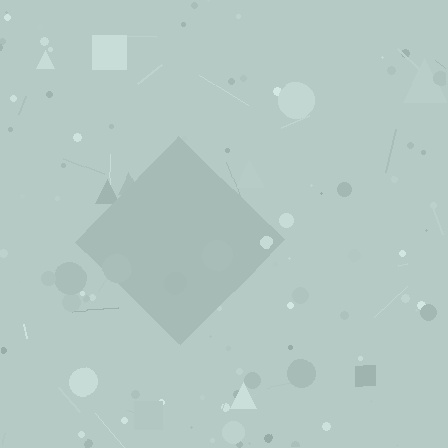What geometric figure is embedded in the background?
A diamond is embedded in the background.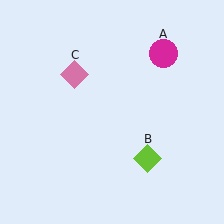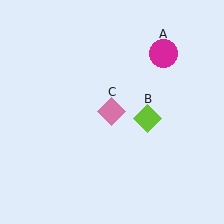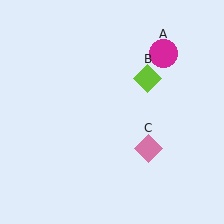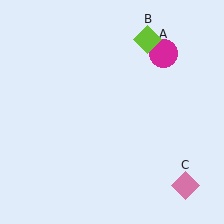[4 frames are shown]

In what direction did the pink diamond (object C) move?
The pink diamond (object C) moved down and to the right.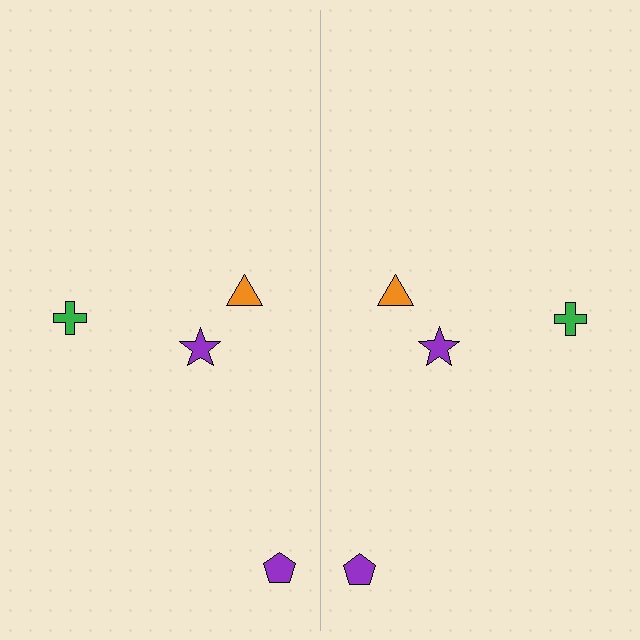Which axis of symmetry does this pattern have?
The pattern has a vertical axis of symmetry running through the center of the image.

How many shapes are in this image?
There are 8 shapes in this image.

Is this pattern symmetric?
Yes, this pattern has bilateral (reflection) symmetry.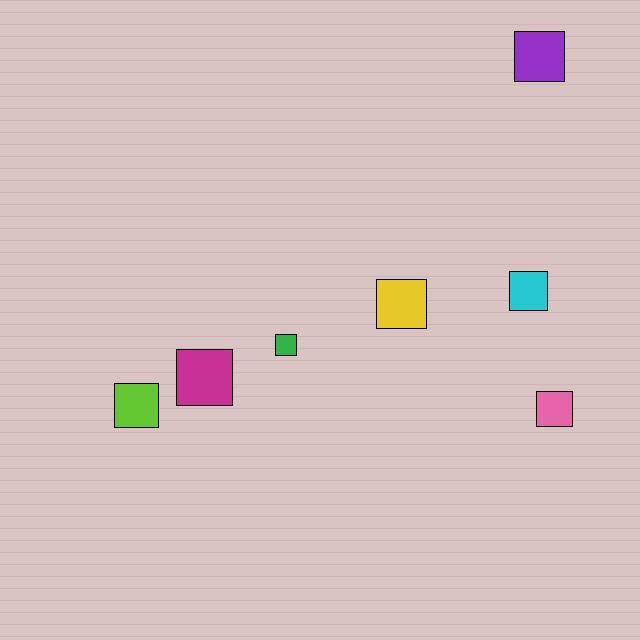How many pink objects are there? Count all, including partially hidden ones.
There is 1 pink object.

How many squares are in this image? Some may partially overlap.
There are 7 squares.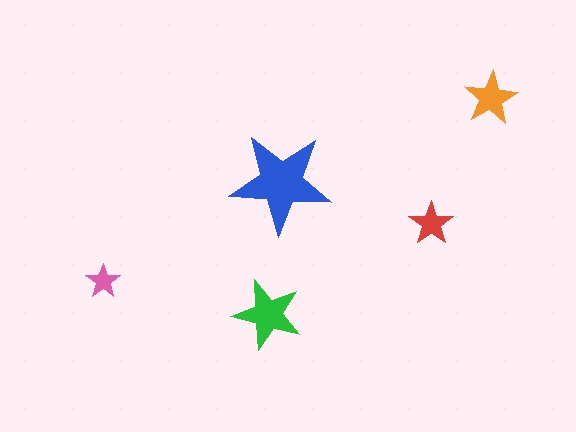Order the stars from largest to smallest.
the blue one, the green one, the orange one, the red one, the pink one.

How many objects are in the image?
There are 5 objects in the image.